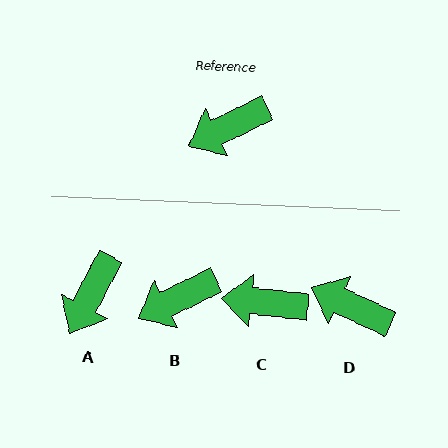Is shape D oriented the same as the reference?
No, it is off by about 51 degrees.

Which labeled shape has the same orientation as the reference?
B.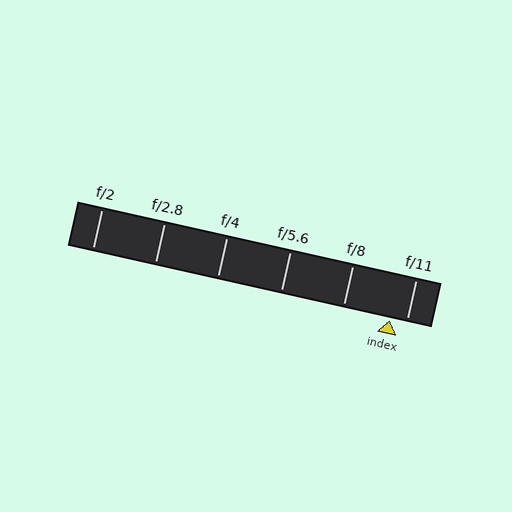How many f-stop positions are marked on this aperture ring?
There are 6 f-stop positions marked.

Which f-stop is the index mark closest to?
The index mark is closest to f/11.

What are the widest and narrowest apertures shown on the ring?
The widest aperture shown is f/2 and the narrowest is f/11.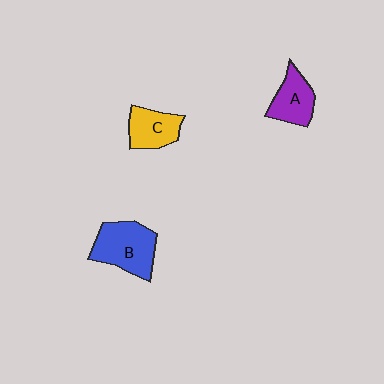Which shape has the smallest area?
Shape C (yellow).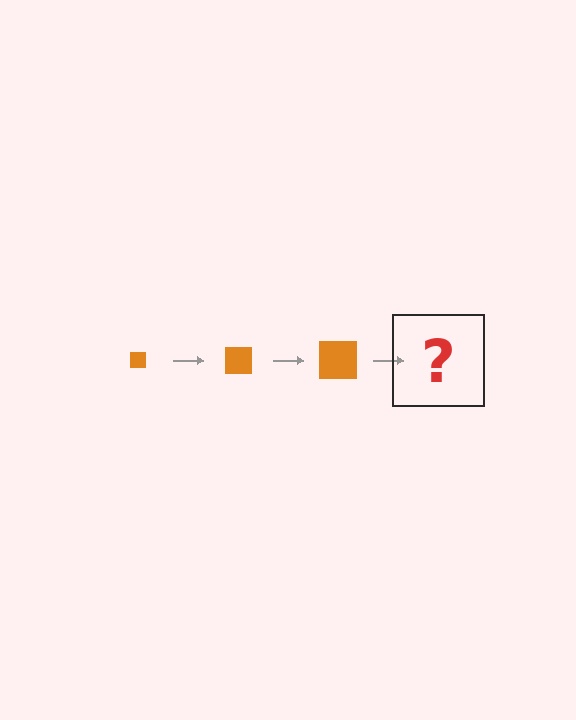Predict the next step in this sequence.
The next step is an orange square, larger than the previous one.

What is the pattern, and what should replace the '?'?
The pattern is that the square gets progressively larger each step. The '?' should be an orange square, larger than the previous one.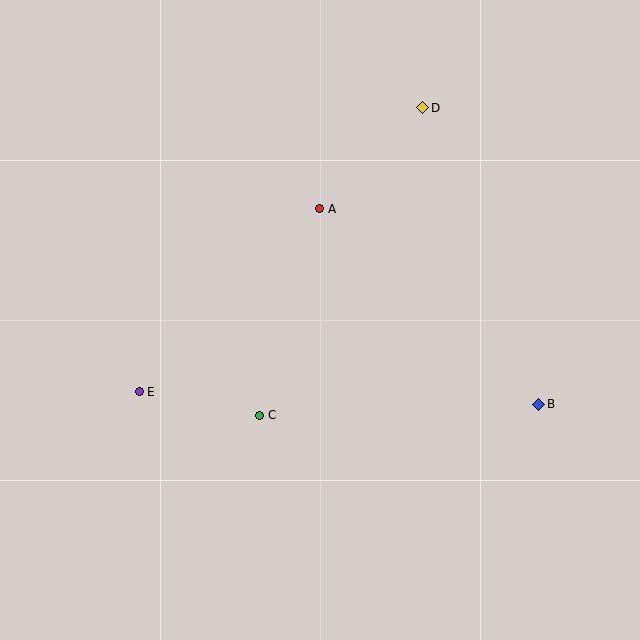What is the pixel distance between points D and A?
The distance between D and A is 144 pixels.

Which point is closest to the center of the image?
Point A at (319, 209) is closest to the center.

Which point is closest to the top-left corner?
Point A is closest to the top-left corner.